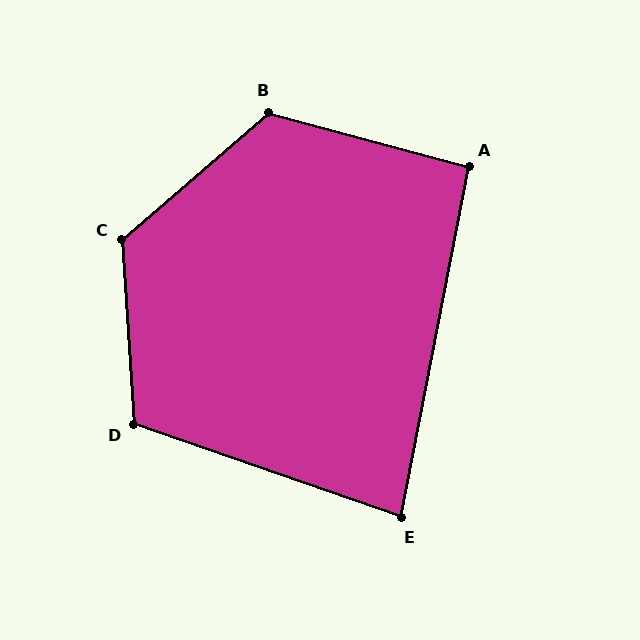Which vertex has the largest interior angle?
C, at approximately 127 degrees.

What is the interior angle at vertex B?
Approximately 124 degrees (obtuse).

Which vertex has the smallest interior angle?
E, at approximately 82 degrees.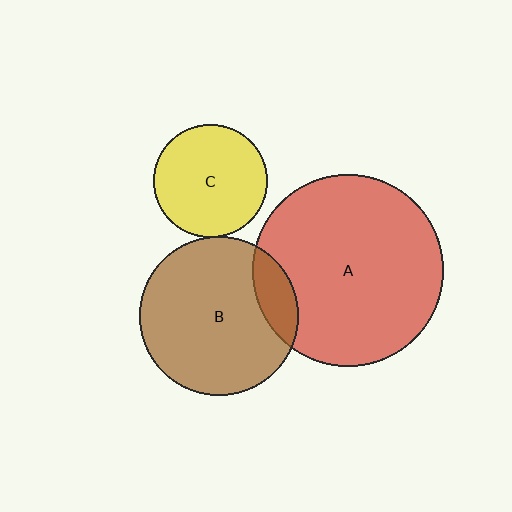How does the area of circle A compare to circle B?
Approximately 1.4 times.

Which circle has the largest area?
Circle A (red).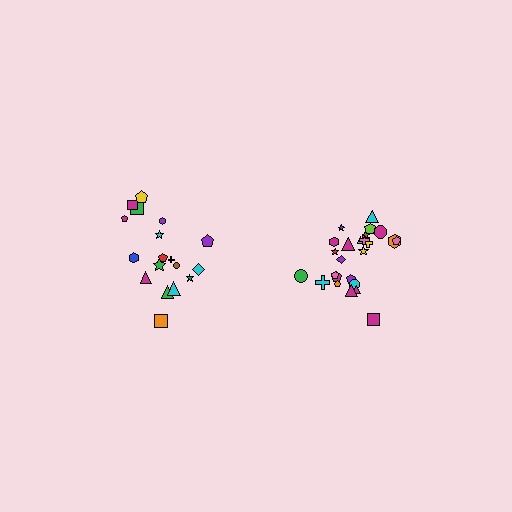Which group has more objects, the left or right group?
The right group.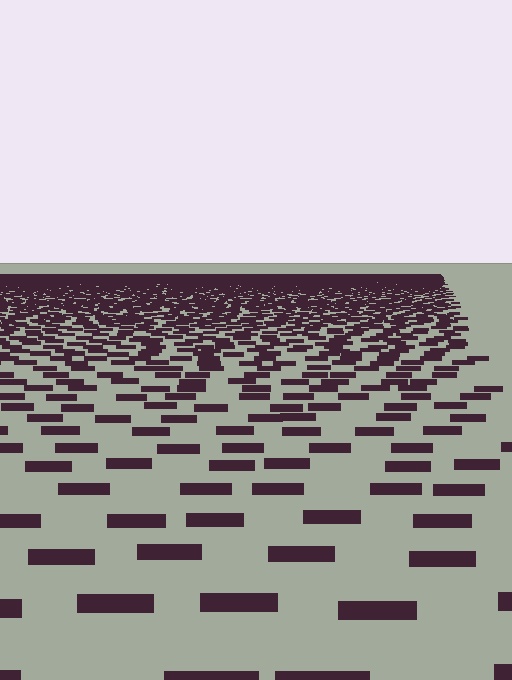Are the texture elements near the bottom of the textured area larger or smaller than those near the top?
Larger. Near the bottom, elements are closer to the viewer and appear at a bigger on-screen size.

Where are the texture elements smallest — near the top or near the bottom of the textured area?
Near the top.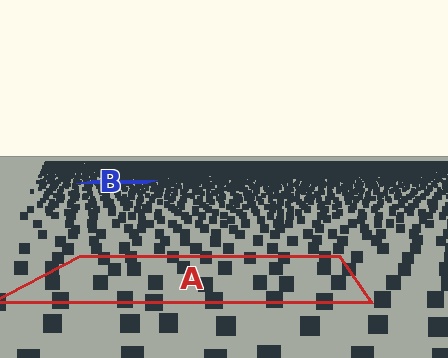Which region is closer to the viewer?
Region A is closer. The texture elements there are larger and more spread out.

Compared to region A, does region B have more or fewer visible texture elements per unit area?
Region B has more texture elements per unit area — they are packed more densely because it is farther away.